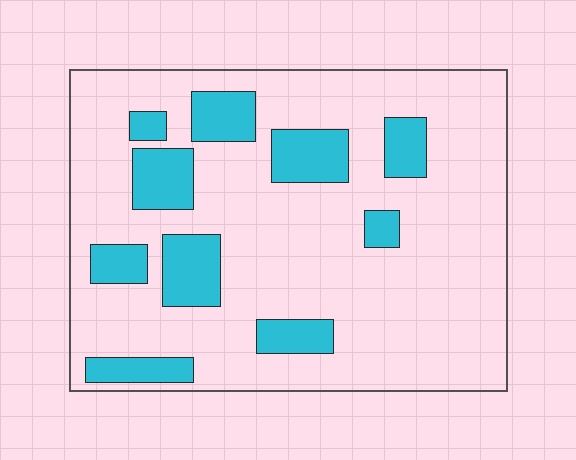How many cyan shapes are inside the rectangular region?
10.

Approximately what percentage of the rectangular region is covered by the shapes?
Approximately 20%.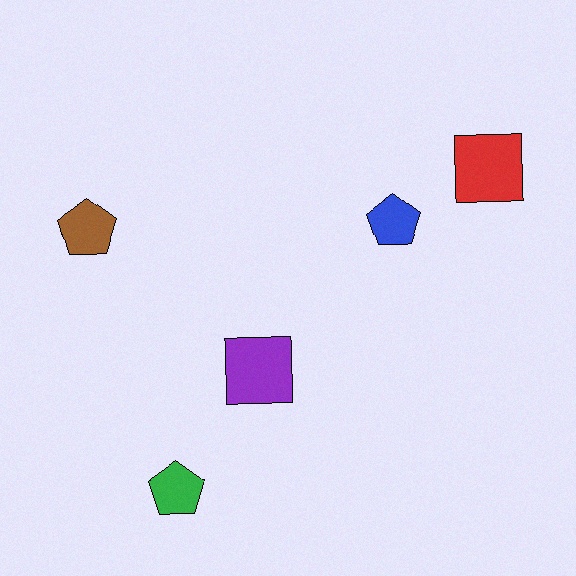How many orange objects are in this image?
There are no orange objects.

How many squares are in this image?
There are 2 squares.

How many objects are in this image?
There are 5 objects.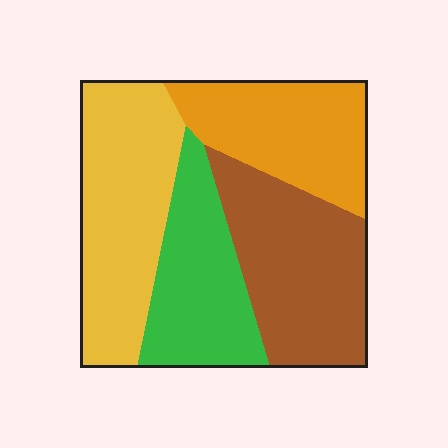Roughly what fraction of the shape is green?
Green takes up about one fifth (1/5) of the shape.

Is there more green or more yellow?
Yellow.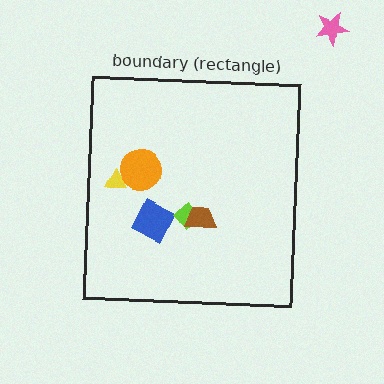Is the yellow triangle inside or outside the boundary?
Inside.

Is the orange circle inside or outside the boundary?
Inside.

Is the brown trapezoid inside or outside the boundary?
Inside.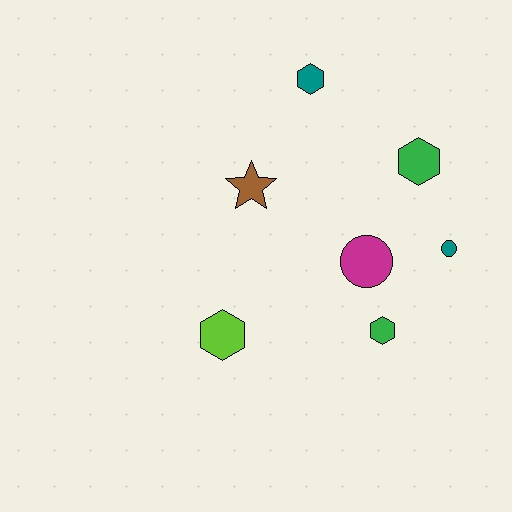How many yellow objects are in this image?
There are no yellow objects.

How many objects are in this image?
There are 7 objects.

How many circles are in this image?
There are 2 circles.